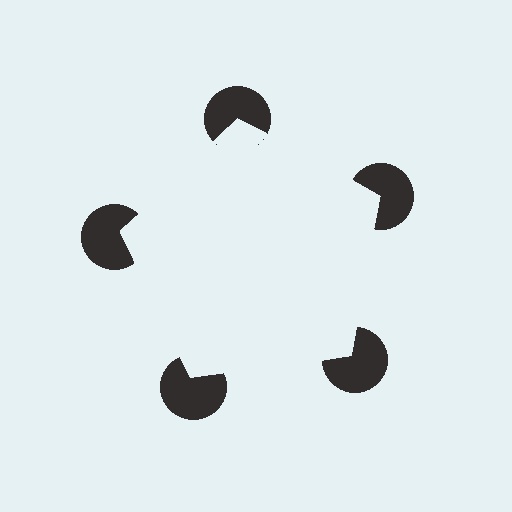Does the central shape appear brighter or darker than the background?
It typically appears slightly brighter than the background, even though no actual brightness change is drawn.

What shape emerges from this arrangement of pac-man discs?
An illusory pentagon — its edges are inferred from the aligned wedge cuts in the pac-man discs, not physically drawn.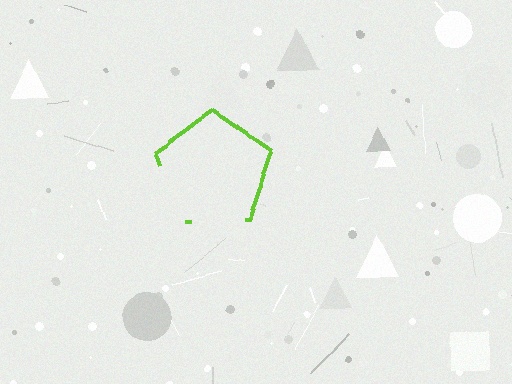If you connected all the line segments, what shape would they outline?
They would outline a pentagon.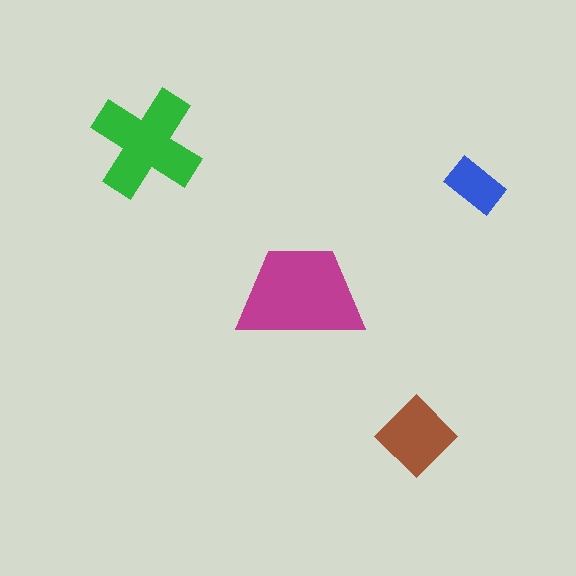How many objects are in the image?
There are 4 objects in the image.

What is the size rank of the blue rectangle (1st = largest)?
4th.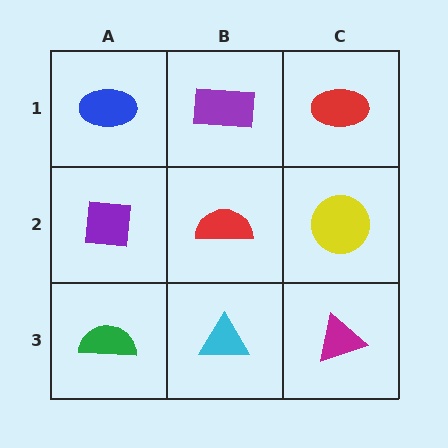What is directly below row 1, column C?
A yellow circle.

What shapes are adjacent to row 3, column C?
A yellow circle (row 2, column C), a cyan triangle (row 3, column B).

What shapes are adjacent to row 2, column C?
A red ellipse (row 1, column C), a magenta triangle (row 3, column C), a red semicircle (row 2, column B).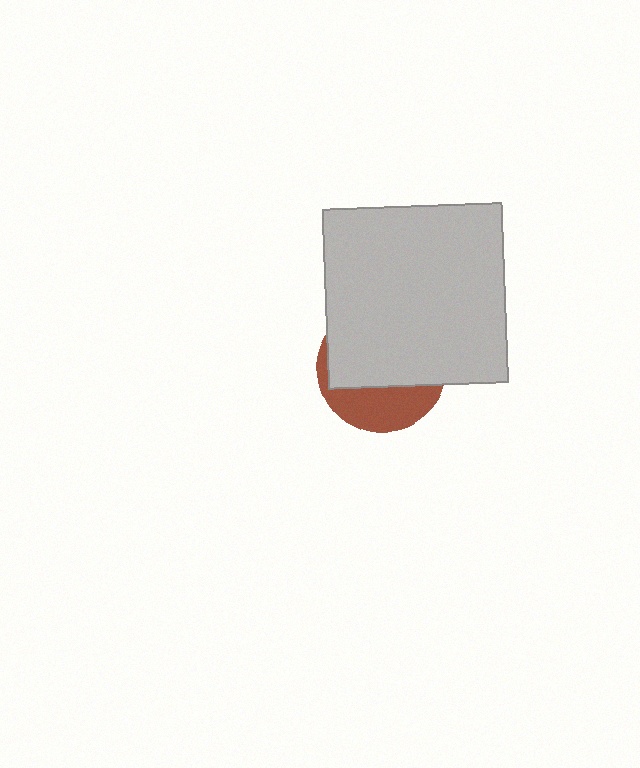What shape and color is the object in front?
The object in front is a light gray square.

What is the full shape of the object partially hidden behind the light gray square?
The partially hidden object is a brown circle.